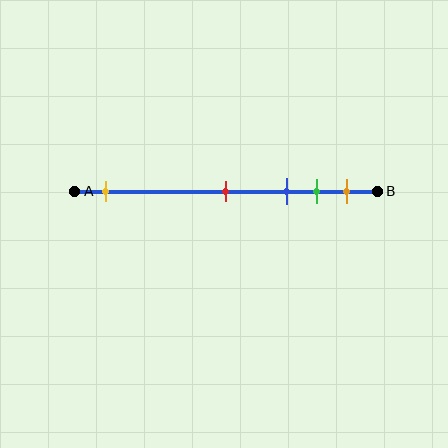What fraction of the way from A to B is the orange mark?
The orange mark is approximately 90% (0.9) of the way from A to B.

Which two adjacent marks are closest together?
The green and orange marks are the closest adjacent pair.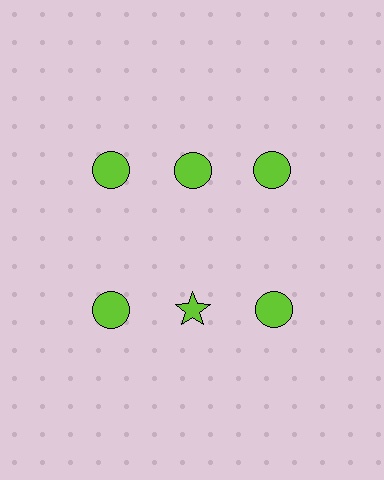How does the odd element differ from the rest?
It has a different shape: star instead of circle.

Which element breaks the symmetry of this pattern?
The lime star in the second row, second from left column breaks the symmetry. All other shapes are lime circles.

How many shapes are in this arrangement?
There are 6 shapes arranged in a grid pattern.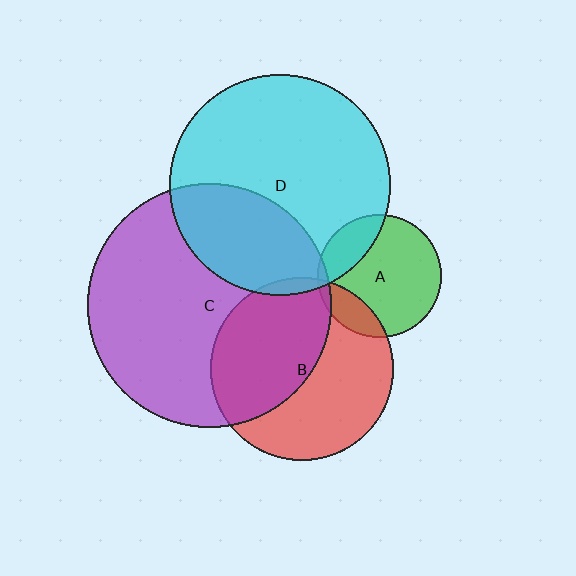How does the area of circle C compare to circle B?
Approximately 1.8 times.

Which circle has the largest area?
Circle C (purple).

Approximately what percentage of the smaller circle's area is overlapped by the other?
Approximately 20%.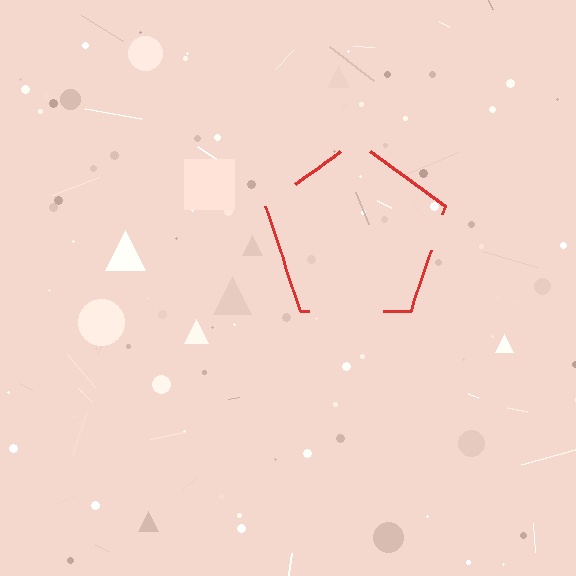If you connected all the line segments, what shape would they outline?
They would outline a pentagon.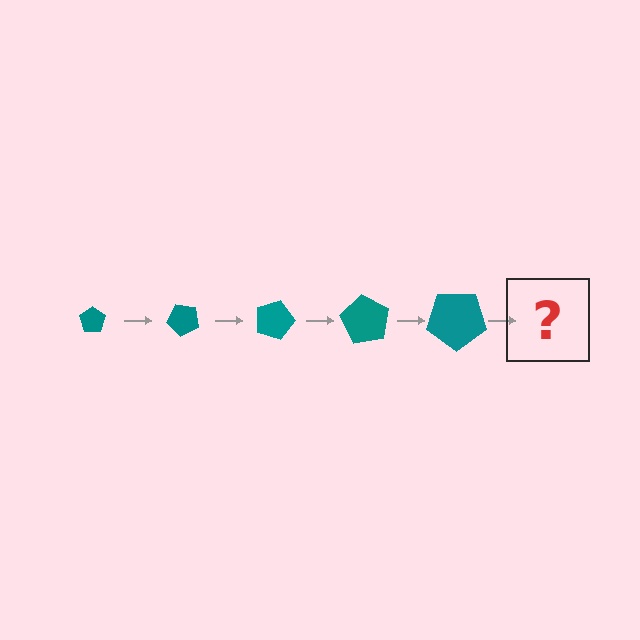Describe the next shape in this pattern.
It should be a pentagon, larger than the previous one and rotated 225 degrees from the start.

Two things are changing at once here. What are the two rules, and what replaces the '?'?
The two rules are that the pentagon grows larger each step and it rotates 45 degrees each step. The '?' should be a pentagon, larger than the previous one and rotated 225 degrees from the start.